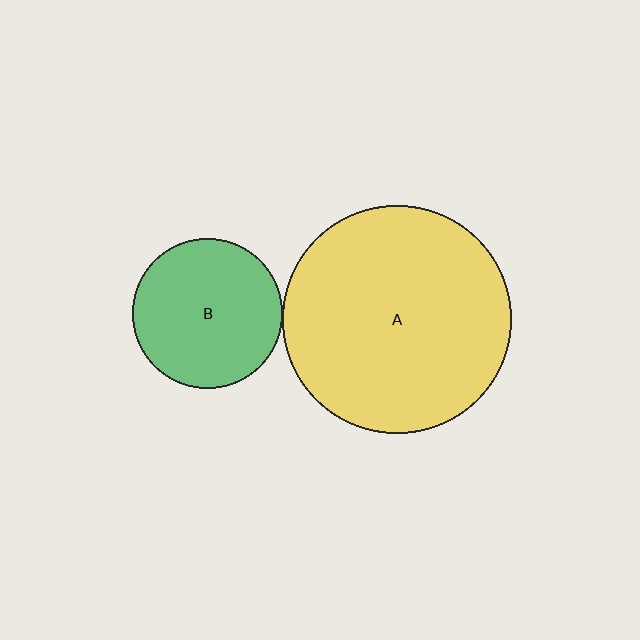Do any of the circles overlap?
No, none of the circles overlap.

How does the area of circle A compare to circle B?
Approximately 2.3 times.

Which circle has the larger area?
Circle A (yellow).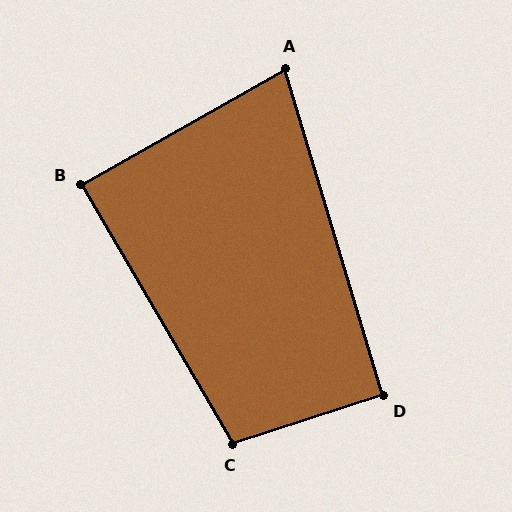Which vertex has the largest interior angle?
C, at approximately 103 degrees.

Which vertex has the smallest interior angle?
A, at approximately 77 degrees.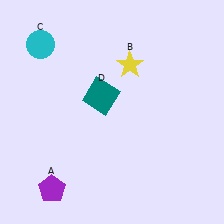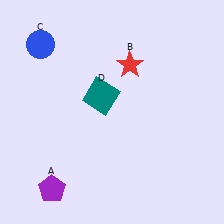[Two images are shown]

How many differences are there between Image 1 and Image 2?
There are 2 differences between the two images.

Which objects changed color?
B changed from yellow to red. C changed from cyan to blue.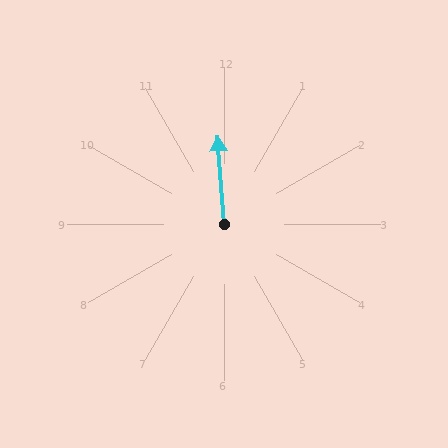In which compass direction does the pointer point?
North.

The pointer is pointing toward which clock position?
Roughly 12 o'clock.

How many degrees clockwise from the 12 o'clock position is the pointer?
Approximately 356 degrees.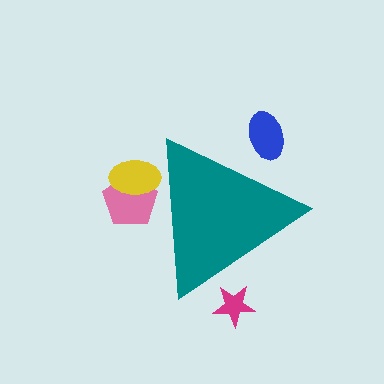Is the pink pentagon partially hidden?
Yes, the pink pentagon is partially hidden behind the teal triangle.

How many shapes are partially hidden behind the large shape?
4 shapes are partially hidden.